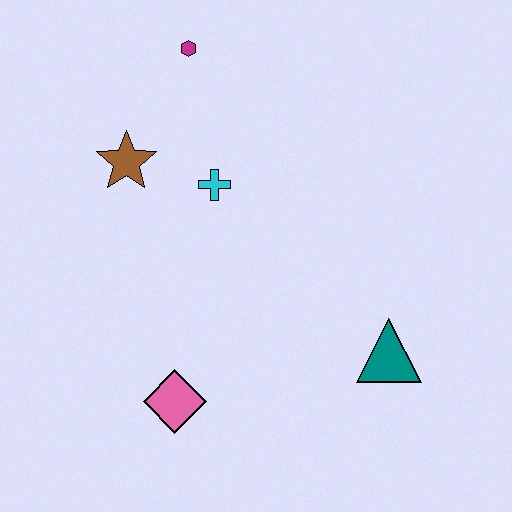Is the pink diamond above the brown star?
No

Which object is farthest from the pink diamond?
The magenta hexagon is farthest from the pink diamond.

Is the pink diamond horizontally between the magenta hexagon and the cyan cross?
No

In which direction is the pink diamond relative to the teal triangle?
The pink diamond is to the left of the teal triangle.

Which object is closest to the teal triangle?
The pink diamond is closest to the teal triangle.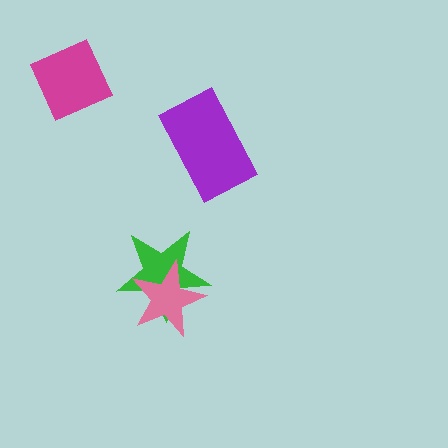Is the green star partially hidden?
Yes, it is partially covered by another shape.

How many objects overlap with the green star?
1 object overlaps with the green star.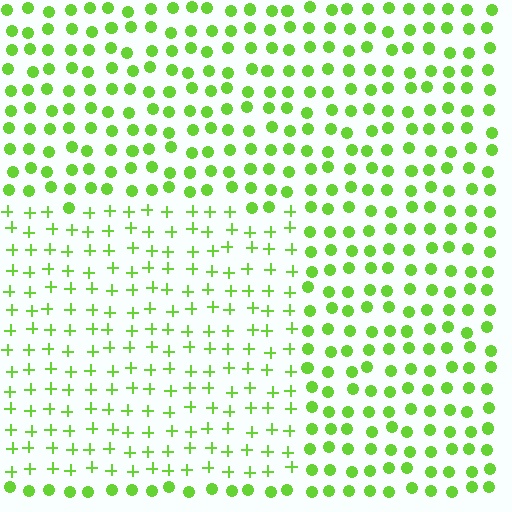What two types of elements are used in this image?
The image uses plus signs inside the rectangle region and circles outside it.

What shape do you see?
I see a rectangle.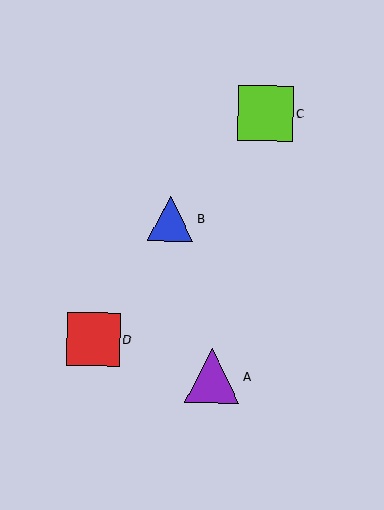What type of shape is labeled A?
Shape A is a purple triangle.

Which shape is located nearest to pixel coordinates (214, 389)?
The purple triangle (labeled A) at (212, 376) is nearest to that location.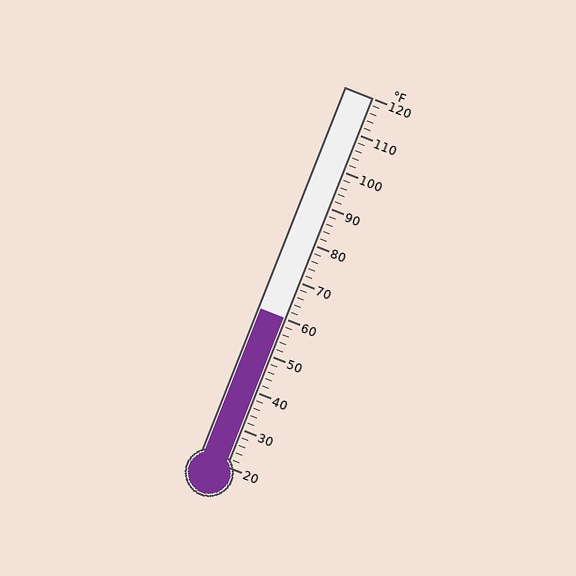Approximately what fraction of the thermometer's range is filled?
The thermometer is filled to approximately 40% of its range.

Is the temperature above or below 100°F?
The temperature is below 100°F.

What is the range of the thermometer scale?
The thermometer scale ranges from 20°F to 120°F.